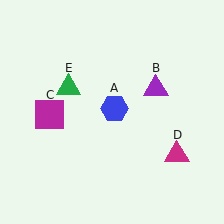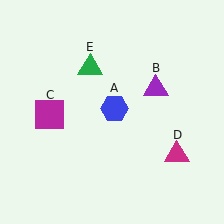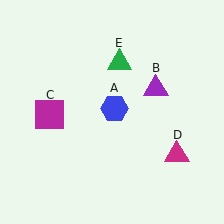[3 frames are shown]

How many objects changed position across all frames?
1 object changed position: green triangle (object E).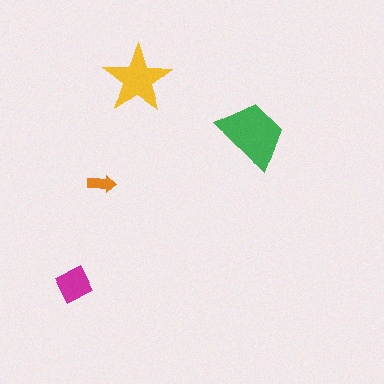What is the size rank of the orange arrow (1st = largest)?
4th.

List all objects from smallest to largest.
The orange arrow, the magenta square, the yellow star, the green trapezoid.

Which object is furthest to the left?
The magenta square is leftmost.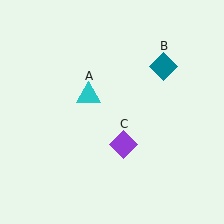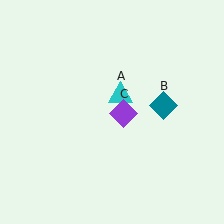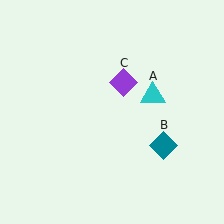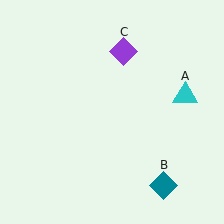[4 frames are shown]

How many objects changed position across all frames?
3 objects changed position: cyan triangle (object A), teal diamond (object B), purple diamond (object C).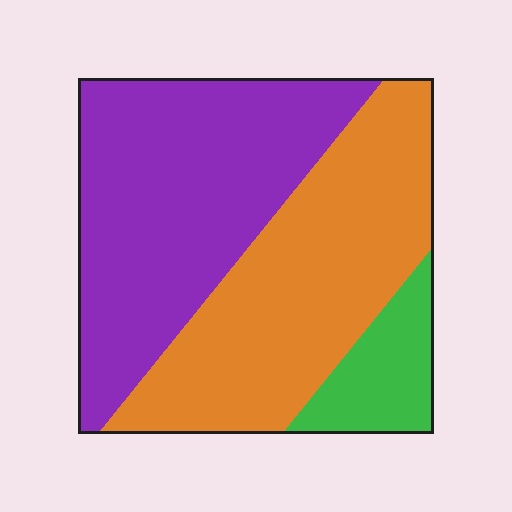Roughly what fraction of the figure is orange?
Orange takes up about two fifths (2/5) of the figure.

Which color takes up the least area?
Green, at roughly 10%.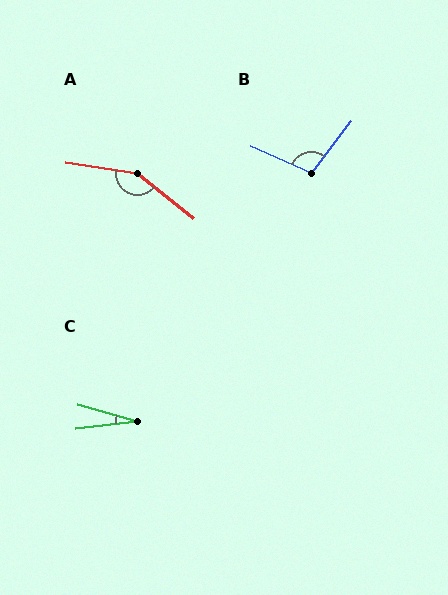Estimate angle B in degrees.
Approximately 102 degrees.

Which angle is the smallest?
C, at approximately 23 degrees.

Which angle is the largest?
A, at approximately 150 degrees.